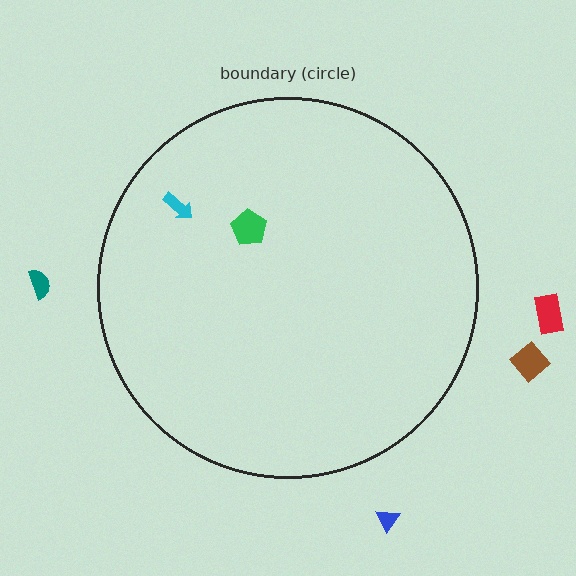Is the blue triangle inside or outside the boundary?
Outside.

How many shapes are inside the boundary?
2 inside, 4 outside.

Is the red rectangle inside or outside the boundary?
Outside.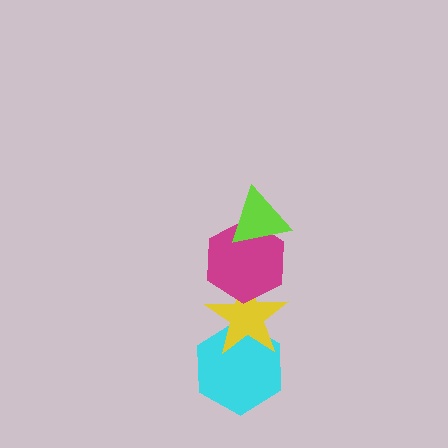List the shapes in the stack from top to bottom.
From top to bottom: the lime triangle, the magenta hexagon, the yellow star, the cyan hexagon.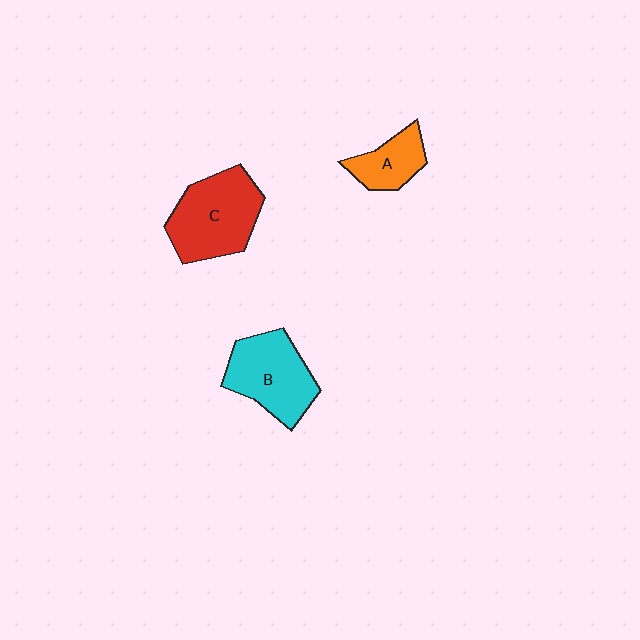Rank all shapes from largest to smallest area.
From largest to smallest: C (red), B (cyan), A (orange).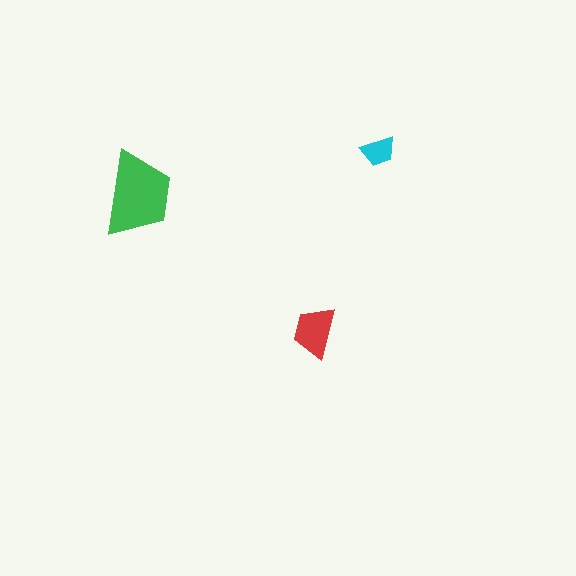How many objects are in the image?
There are 3 objects in the image.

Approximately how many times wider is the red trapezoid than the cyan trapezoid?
About 1.5 times wider.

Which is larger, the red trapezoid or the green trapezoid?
The green one.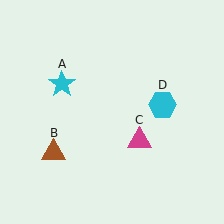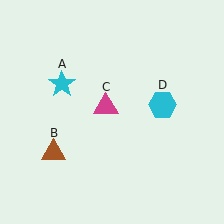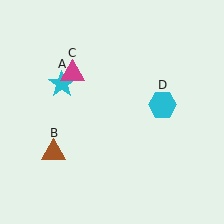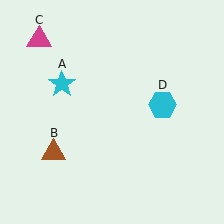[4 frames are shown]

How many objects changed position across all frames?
1 object changed position: magenta triangle (object C).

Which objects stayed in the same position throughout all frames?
Cyan star (object A) and brown triangle (object B) and cyan hexagon (object D) remained stationary.